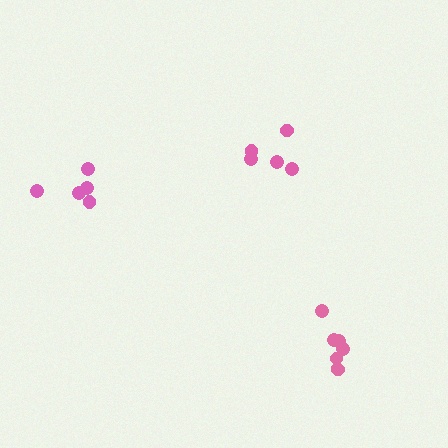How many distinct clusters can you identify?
There are 3 distinct clusters.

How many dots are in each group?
Group 1: 5 dots, Group 2: 7 dots, Group 3: 5 dots (17 total).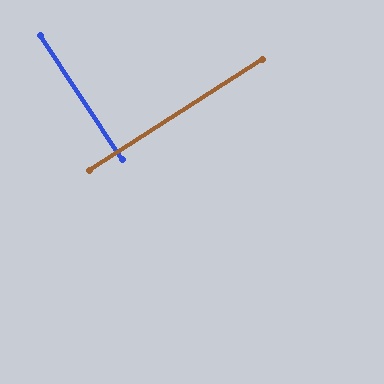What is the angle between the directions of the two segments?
Approximately 90 degrees.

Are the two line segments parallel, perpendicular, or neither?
Perpendicular — they meet at approximately 90°.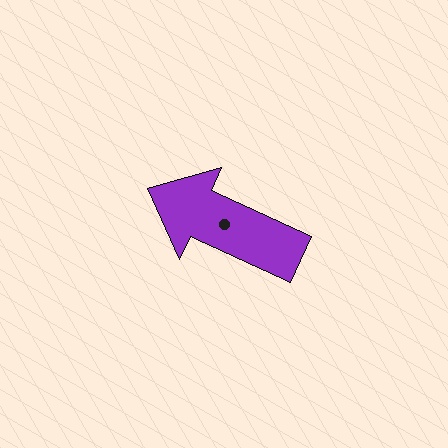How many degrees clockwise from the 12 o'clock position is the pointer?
Approximately 295 degrees.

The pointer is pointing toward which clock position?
Roughly 10 o'clock.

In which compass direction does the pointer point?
Northwest.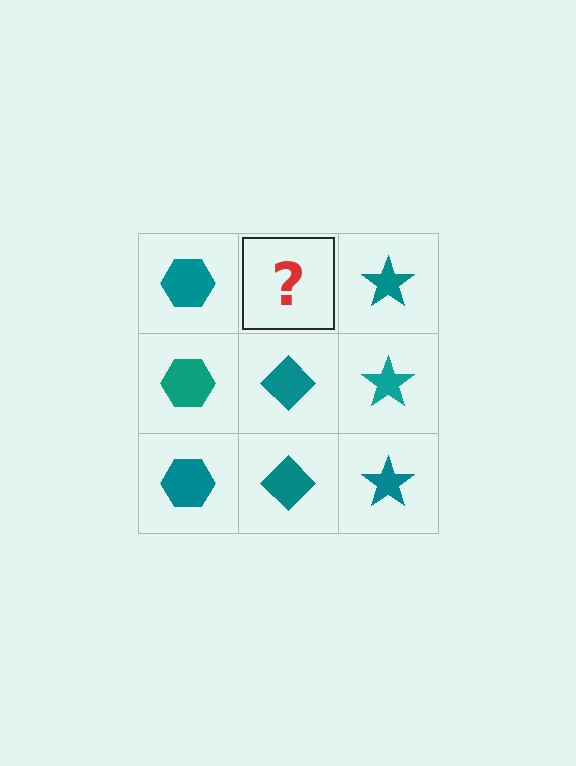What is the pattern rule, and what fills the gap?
The rule is that each column has a consistent shape. The gap should be filled with a teal diamond.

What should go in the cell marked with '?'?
The missing cell should contain a teal diamond.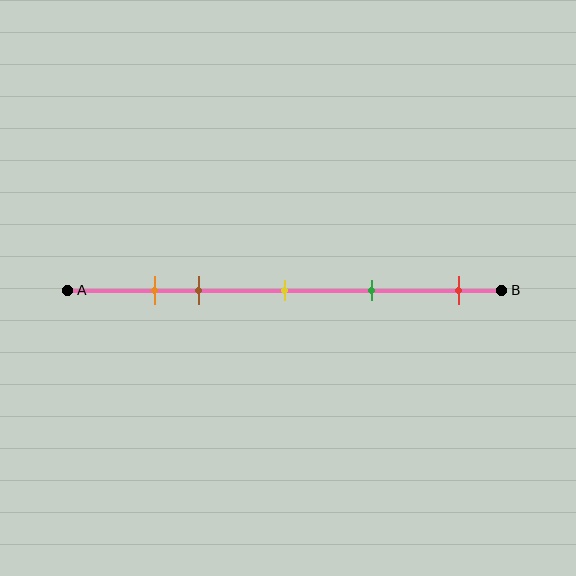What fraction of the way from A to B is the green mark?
The green mark is approximately 70% (0.7) of the way from A to B.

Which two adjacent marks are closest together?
The orange and brown marks are the closest adjacent pair.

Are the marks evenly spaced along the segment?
No, the marks are not evenly spaced.